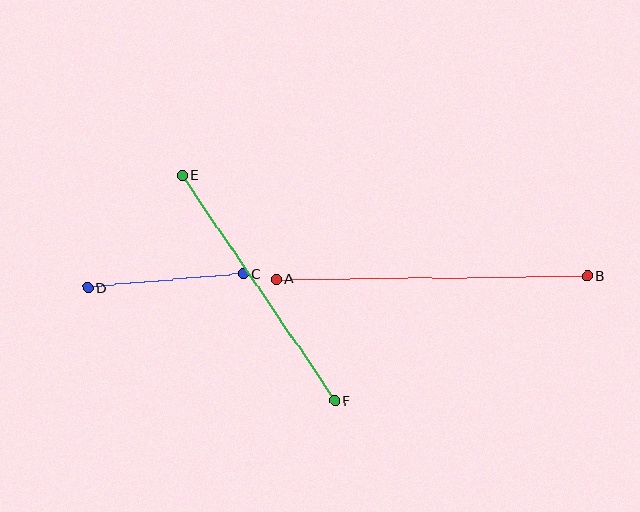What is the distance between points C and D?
The distance is approximately 156 pixels.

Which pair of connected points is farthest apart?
Points A and B are farthest apart.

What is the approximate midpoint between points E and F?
The midpoint is at approximately (258, 288) pixels.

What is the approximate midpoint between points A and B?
The midpoint is at approximately (432, 278) pixels.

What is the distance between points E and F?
The distance is approximately 272 pixels.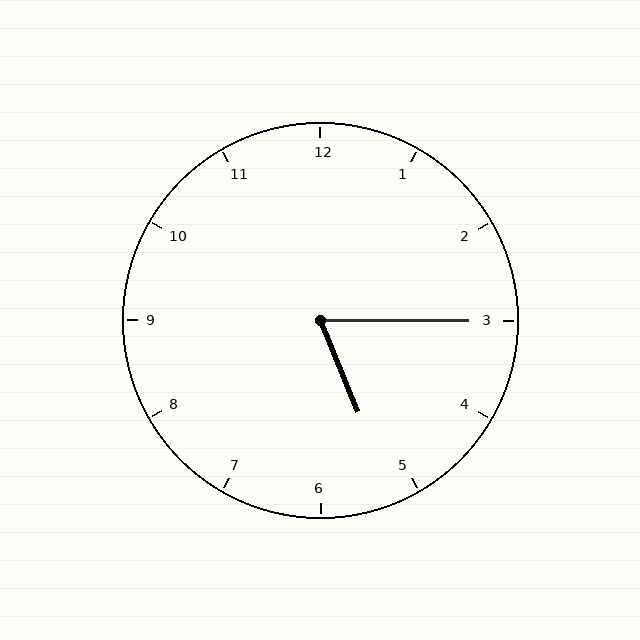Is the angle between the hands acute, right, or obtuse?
It is acute.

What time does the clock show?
5:15.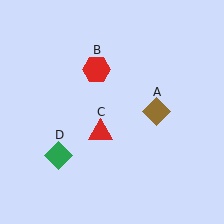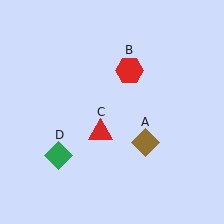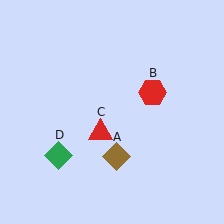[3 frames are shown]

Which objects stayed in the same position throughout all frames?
Red triangle (object C) and green diamond (object D) remained stationary.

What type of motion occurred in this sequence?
The brown diamond (object A), red hexagon (object B) rotated clockwise around the center of the scene.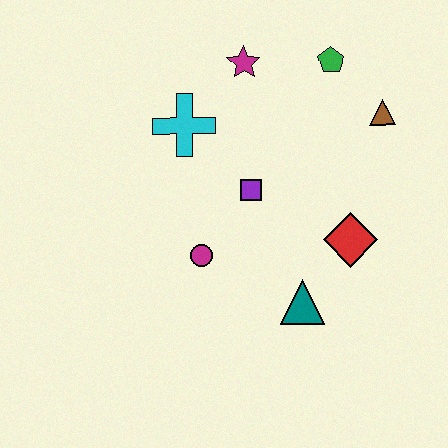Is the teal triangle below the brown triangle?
Yes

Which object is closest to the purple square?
The magenta circle is closest to the purple square.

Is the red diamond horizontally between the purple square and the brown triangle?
Yes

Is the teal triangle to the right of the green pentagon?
No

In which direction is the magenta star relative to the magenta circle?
The magenta star is above the magenta circle.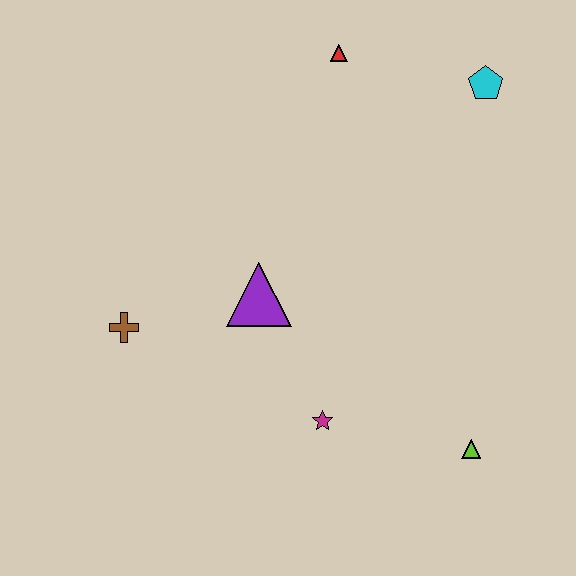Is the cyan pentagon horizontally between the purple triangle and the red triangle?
No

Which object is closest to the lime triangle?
The magenta star is closest to the lime triangle.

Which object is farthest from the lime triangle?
The red triangle is farthest from the lime triangle.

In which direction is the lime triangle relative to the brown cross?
The lime triangle is to the right of the brown cross.